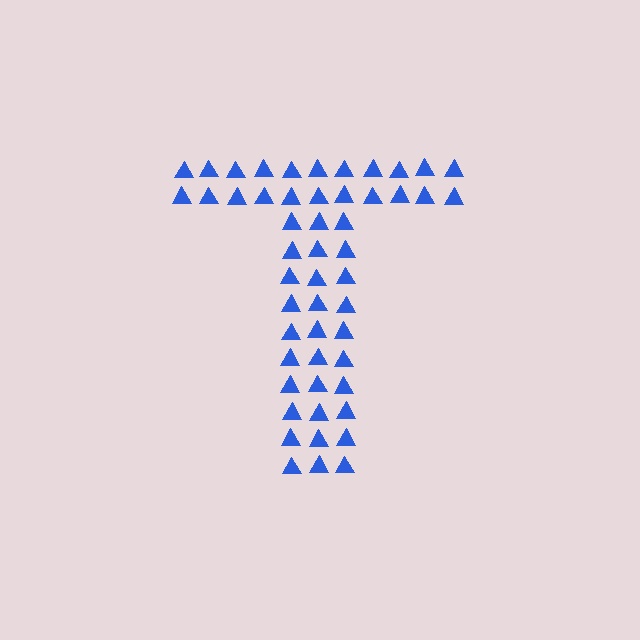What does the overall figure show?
The overall figure shows the letter T.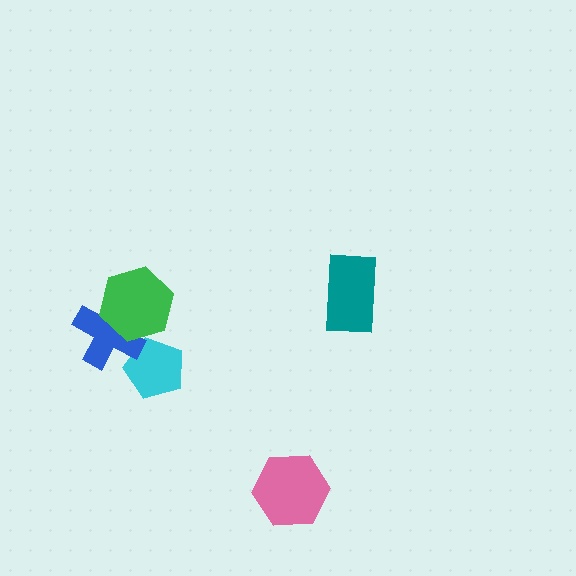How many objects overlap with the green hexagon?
1 object overlaps with the green hexagon.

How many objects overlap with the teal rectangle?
0 objects overlap with the teal rectangle.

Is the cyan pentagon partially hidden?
Yes, it is partially covered by another shape.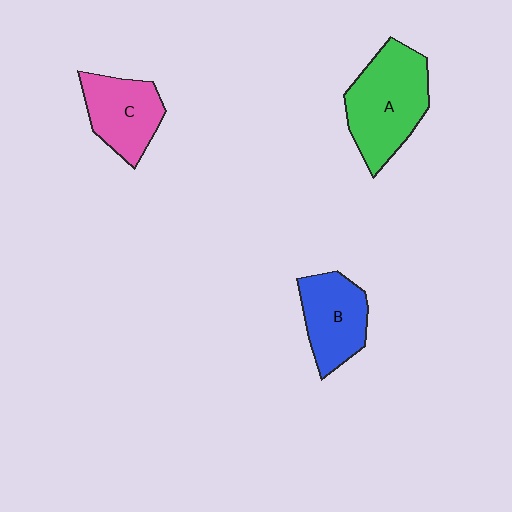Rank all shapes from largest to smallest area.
From largest to smallest: A (green), B (blue), C (pink).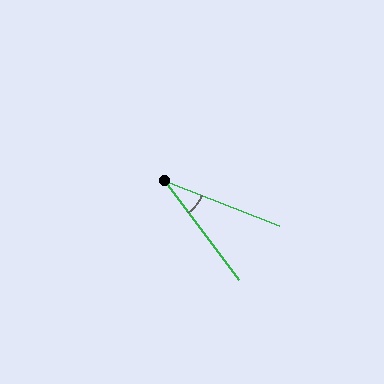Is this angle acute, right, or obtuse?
It is acute.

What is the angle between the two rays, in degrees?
Approximately 32 degrees.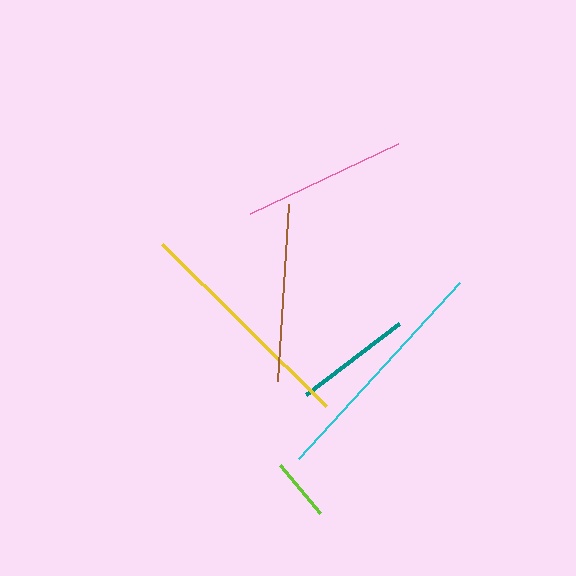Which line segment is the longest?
The cyan line is the longest at approximately 238 pixels.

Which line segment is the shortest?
The lime line is the shortest at approximately 62 pixels.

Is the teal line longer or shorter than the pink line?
The pink line is longer than the teal line.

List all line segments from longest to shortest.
From longest to shortest: cyan, yellow, brown, pink, teal, lime.